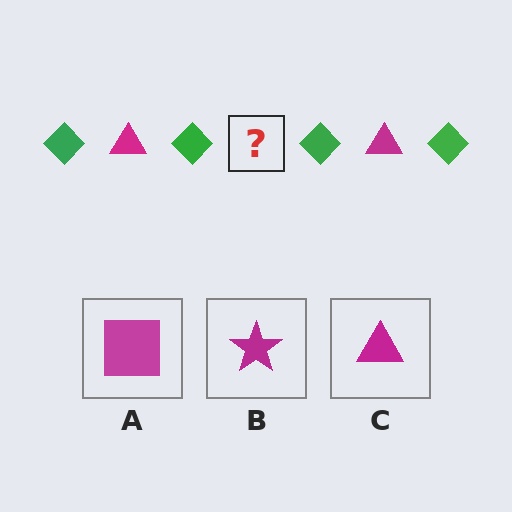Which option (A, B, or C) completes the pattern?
C.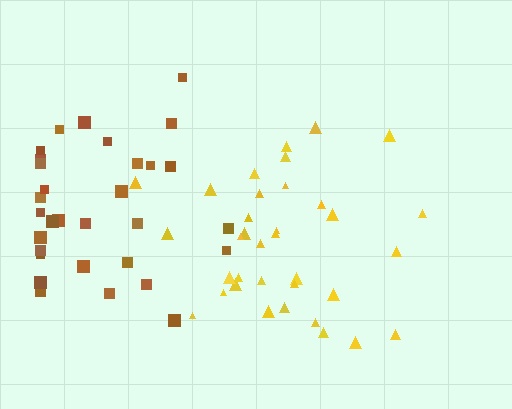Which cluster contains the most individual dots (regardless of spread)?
Yellow (35).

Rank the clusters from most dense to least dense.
yellow, brown.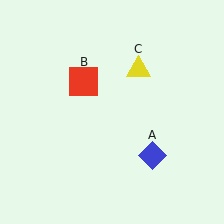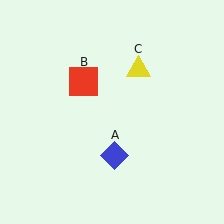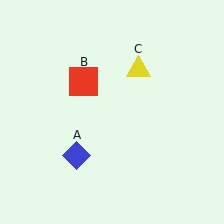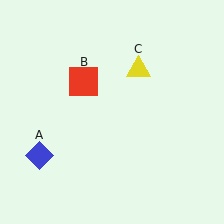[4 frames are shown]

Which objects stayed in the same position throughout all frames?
Red square (object B) and yellow triangle (object C) remained stationary.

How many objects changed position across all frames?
1 object changed position: blue diamond (object A).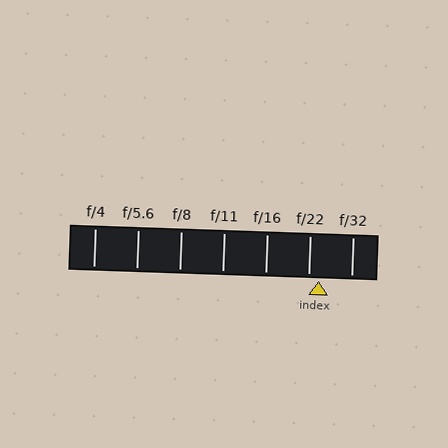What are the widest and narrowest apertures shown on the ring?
The widest aperture shown is f/4 and the narrowest is f/32.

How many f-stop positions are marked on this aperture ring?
There are 7 f-stop positions marked.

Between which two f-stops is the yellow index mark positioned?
The index mark is between f/22 and f/32.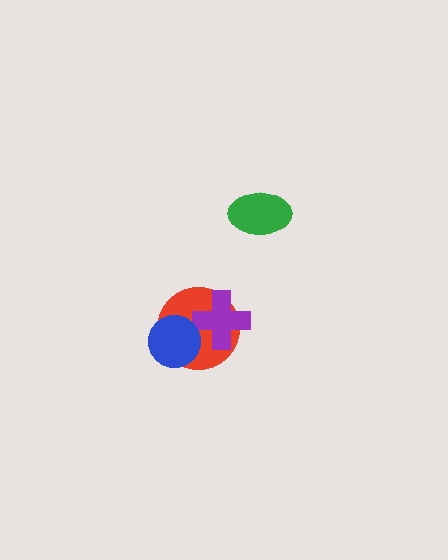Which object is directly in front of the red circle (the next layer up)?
The purple cross is directly in front of the red circle.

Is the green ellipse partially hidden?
No, no other shape covers it.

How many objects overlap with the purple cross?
1 object overlaps with the purple cross.